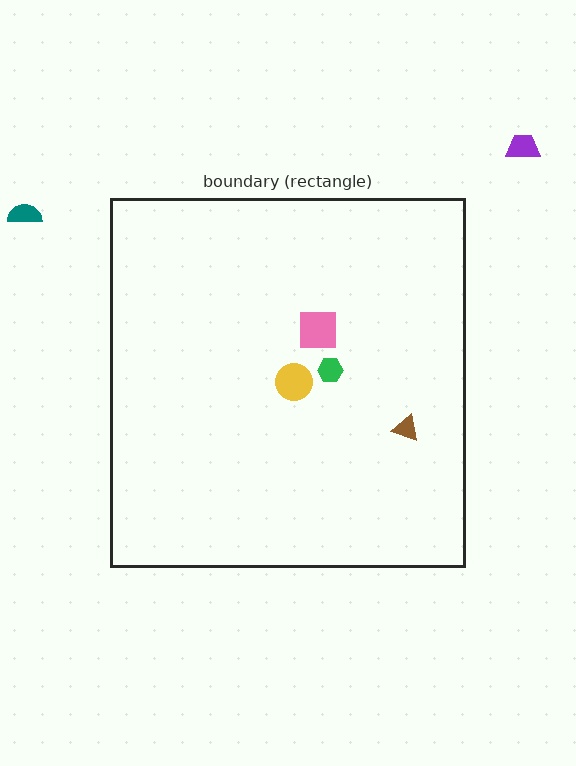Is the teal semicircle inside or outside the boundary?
Outside.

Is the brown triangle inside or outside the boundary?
Inside.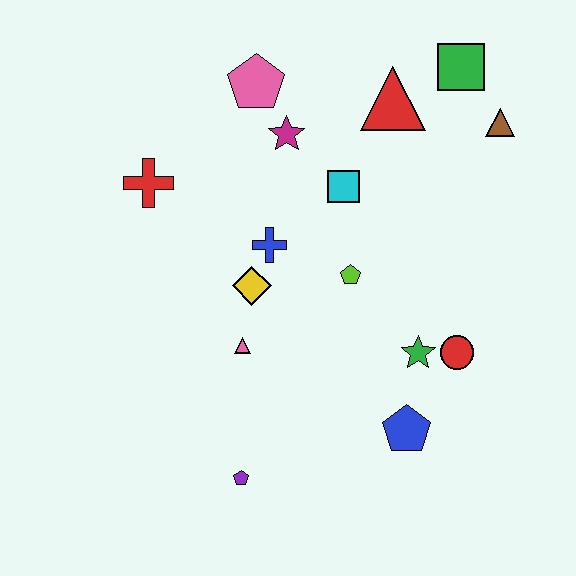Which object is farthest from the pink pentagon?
The purple pentagon is farthest from the pink pentagon.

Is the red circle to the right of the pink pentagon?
Yes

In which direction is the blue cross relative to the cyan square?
The blue cross is to the left of the cyan square.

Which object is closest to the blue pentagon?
The green star is closest to the blue pentagon.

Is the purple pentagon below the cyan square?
Yes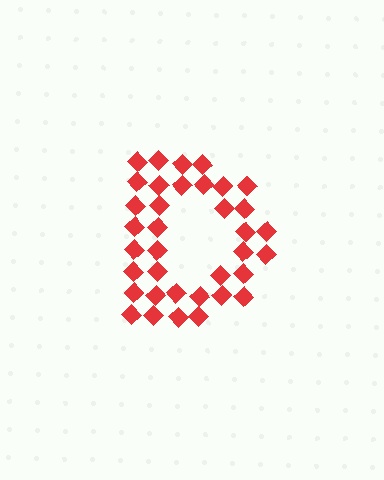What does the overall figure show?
The overall figure shows the letter D.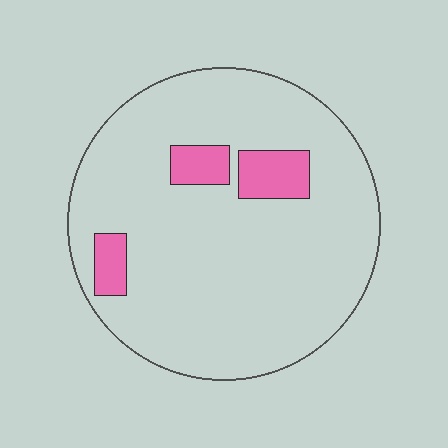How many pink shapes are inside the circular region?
3.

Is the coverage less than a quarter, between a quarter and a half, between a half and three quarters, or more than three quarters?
Less than a quarter.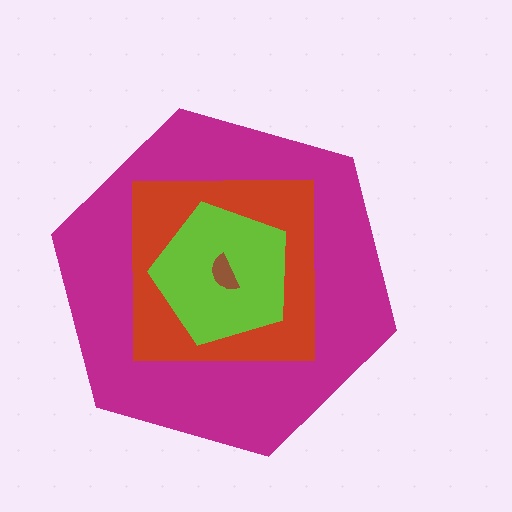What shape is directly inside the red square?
The lime pentagon.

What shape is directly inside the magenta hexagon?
The red square.